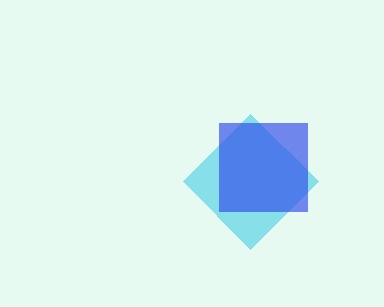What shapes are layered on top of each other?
The layered shapes are: a cyan diamond, a blue square.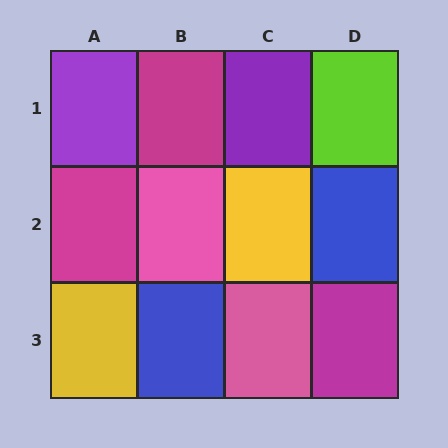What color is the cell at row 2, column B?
Pink.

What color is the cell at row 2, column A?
Magenta.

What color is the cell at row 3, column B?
Blue.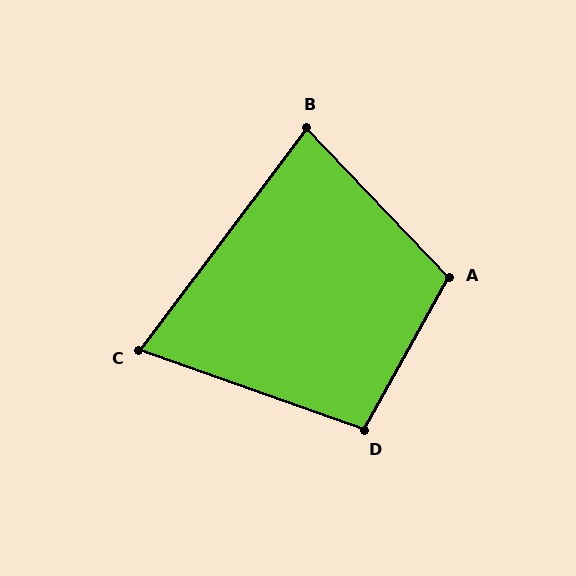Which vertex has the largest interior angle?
A, at approximately 107 degrees.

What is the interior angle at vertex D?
Approximately 99 degrees (obtuse).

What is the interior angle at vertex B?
Approximately 81 degrees (acute).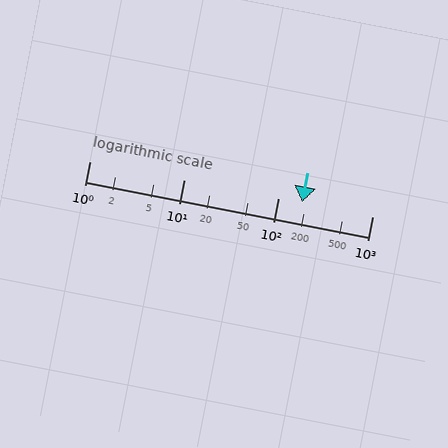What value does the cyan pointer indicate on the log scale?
The pointer indicates approximately 180.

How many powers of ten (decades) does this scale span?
The scale spans 3 decades, from 1 to 1000.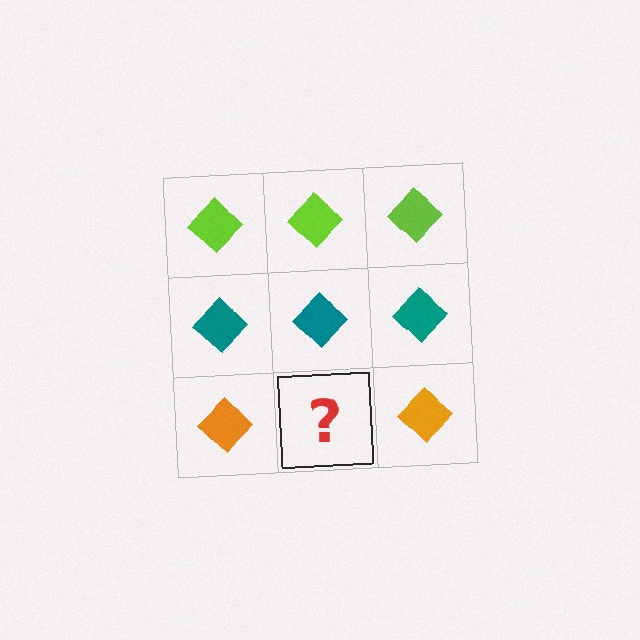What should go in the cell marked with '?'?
The missing cell should contain an orange diamond.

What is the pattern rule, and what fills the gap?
The rule is that each row has a consistent color. The gap should be filled with an orange diamond.